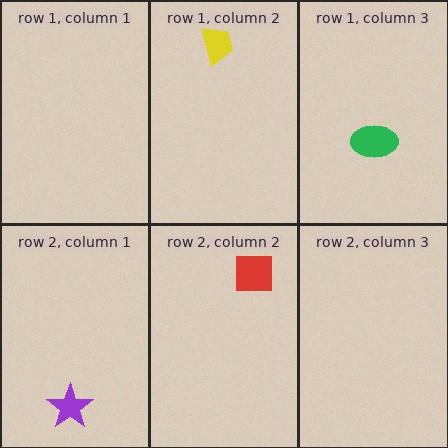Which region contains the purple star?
The row 2, column 1 region.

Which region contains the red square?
The row 2, column 2 region.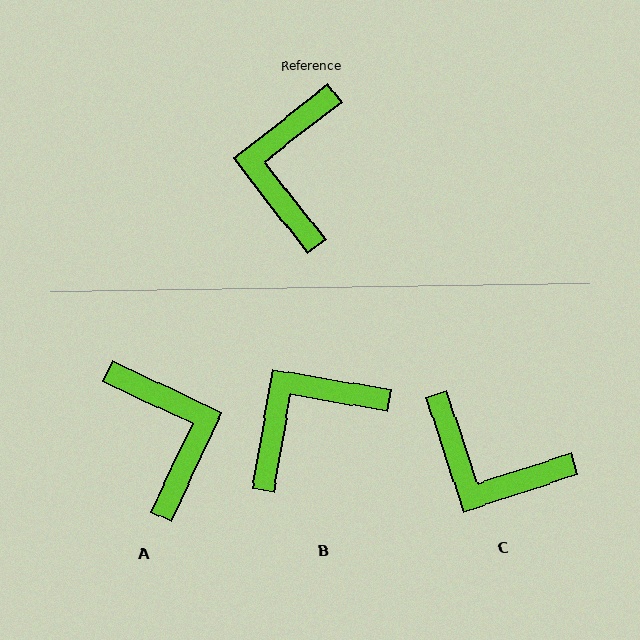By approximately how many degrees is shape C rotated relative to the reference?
Approximately 70 degrees counter-clockwise.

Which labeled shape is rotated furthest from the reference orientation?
A, about 153 degrees away.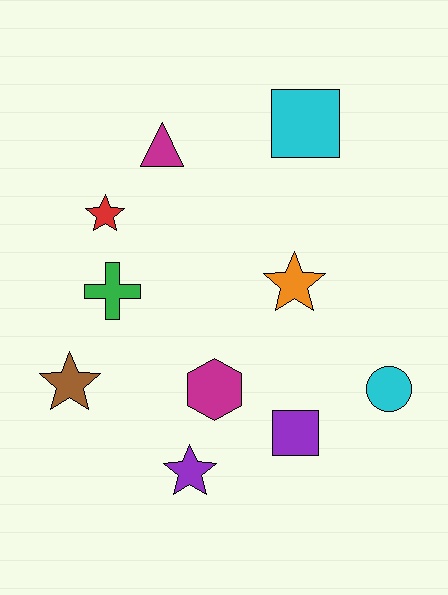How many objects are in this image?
There are 10 objects.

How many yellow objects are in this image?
There are no yellow objects.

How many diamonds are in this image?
There are no diamonds.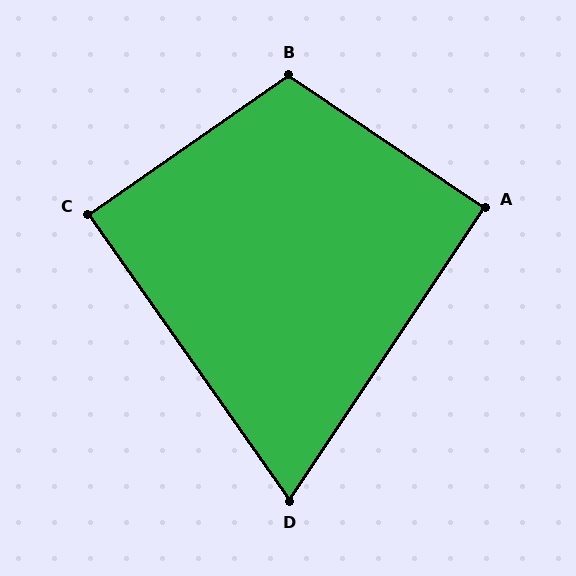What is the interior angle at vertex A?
Approximately 90 degrees (approximately right).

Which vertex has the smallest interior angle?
D, at approximately 69 degrees.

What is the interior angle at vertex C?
Approximately 90 degrees (approximately right).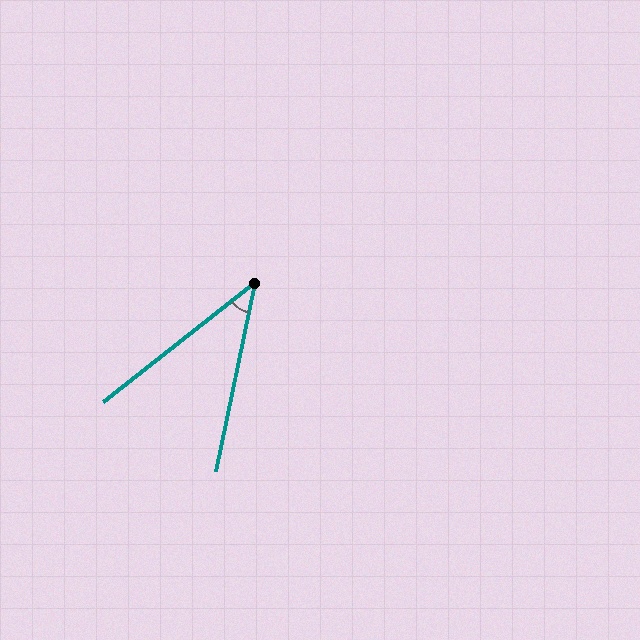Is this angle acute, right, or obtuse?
It is acute.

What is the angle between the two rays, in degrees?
Approximately 40 degrees.